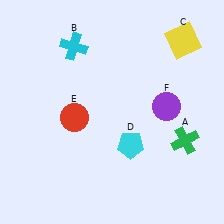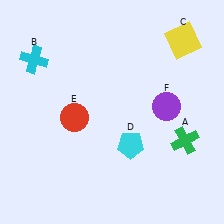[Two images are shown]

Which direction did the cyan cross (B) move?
The cyan cross (B) moved left.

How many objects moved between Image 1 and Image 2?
1 object moved between the two images.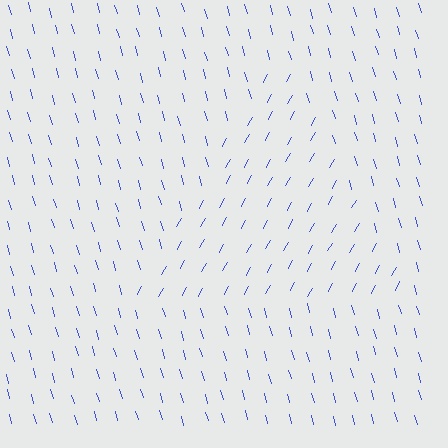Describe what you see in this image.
The image is filled with small blue line segments. A triangle region in the image has lines oriented differently from the surrounding lines, creating a visible texture boundary.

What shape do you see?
I see a triangle.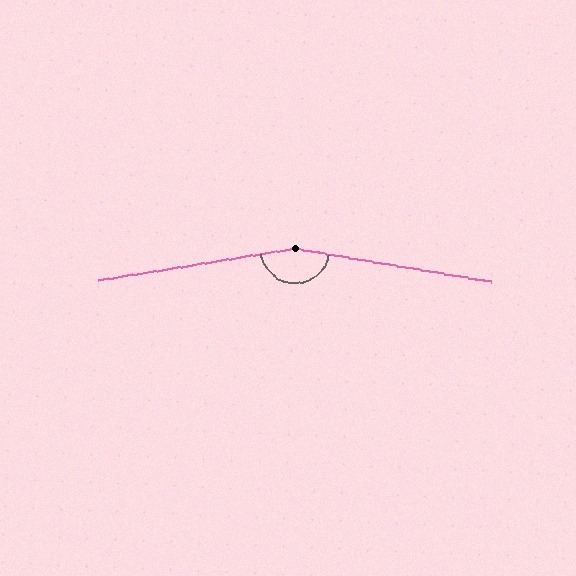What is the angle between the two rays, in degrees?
Approximately 161 degrees.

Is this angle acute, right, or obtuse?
It is obtuse.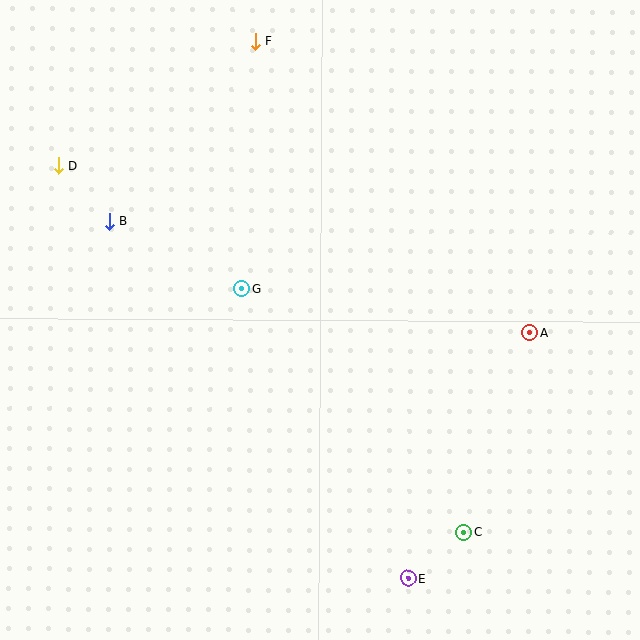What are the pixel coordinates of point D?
Point D is at (58, 165).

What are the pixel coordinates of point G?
Point G is at (242, 288).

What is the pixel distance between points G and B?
The distance between G and B is 149 pixels.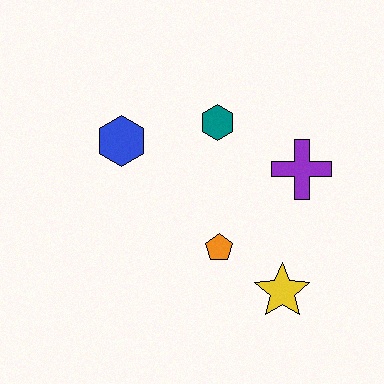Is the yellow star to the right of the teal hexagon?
Yes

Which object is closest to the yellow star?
The orange pentagon is closest to the yellow star.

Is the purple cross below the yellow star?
No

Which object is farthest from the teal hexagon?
The yellow star is farthest from the teal hexagon.